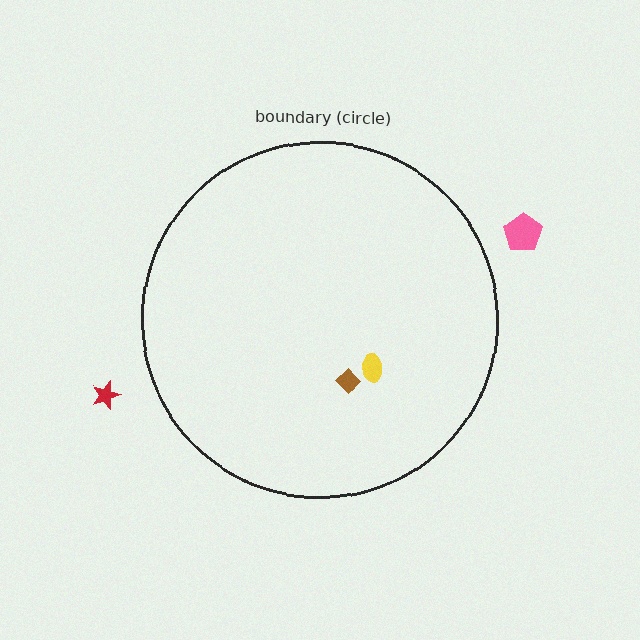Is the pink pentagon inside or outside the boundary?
Outside.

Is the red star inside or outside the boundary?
Outside.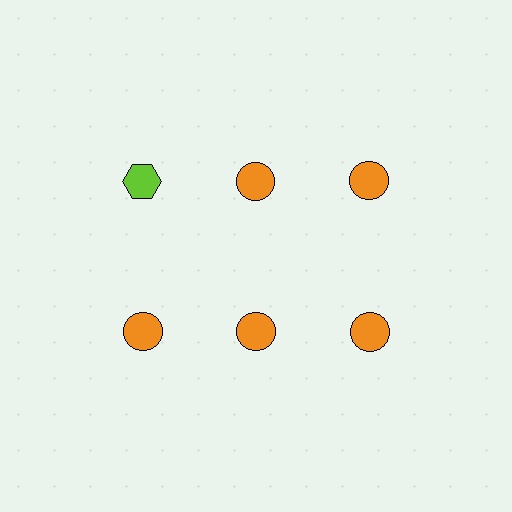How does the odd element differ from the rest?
It differs in both color (lime instead of orange) and shape (hexagon instead of circle).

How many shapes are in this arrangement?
There are 6 shapes arranged in a grid pattern.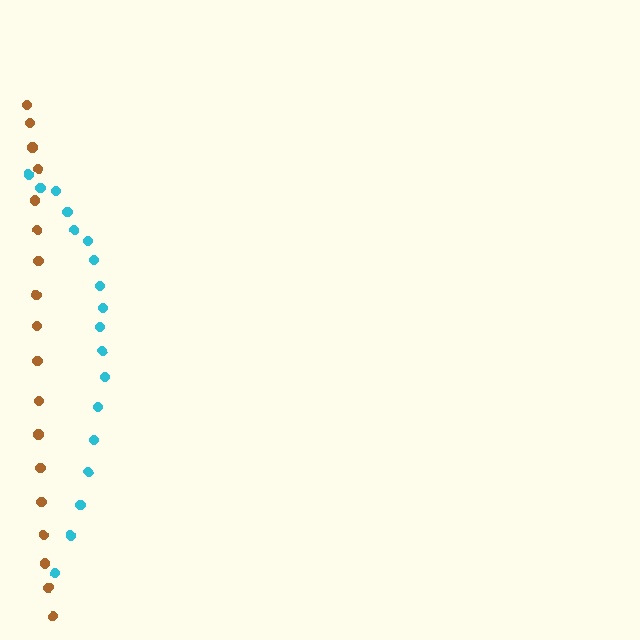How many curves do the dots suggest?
There are 2 distinct paths.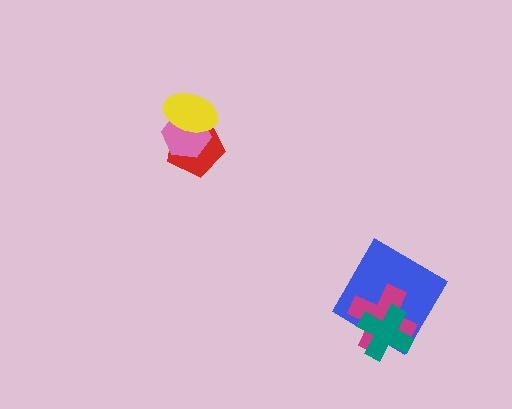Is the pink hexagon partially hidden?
Yes, it is partially covered by another shape.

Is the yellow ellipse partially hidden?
No, no other shape covers it.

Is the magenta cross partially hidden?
Yes, it is partially covered by another shape.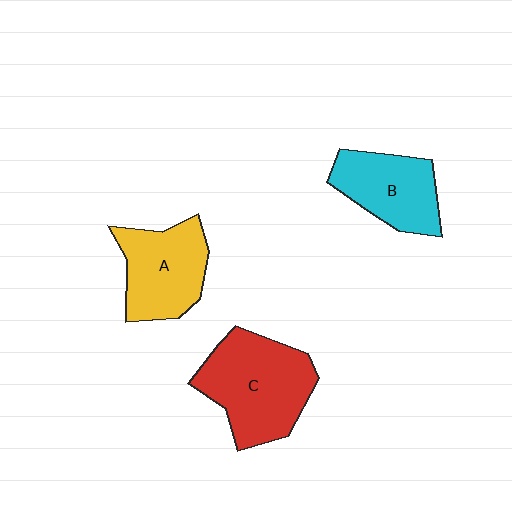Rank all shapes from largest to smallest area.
From largest to smallest: C (red), A (yellow), B (cyan).